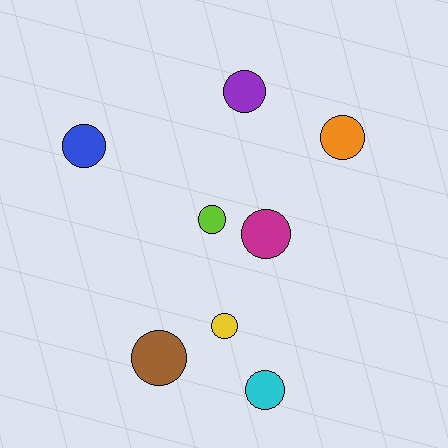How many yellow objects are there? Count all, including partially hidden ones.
There is 1 yellow object.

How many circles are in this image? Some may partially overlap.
There are 8 circles.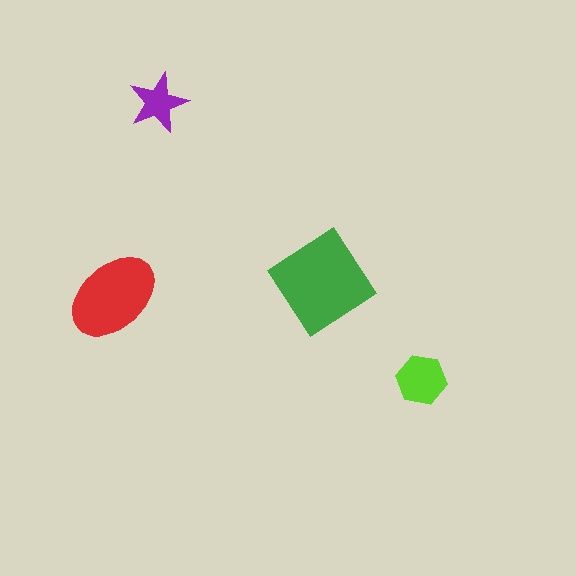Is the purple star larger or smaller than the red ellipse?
Smaller.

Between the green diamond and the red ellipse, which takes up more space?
The green diamond.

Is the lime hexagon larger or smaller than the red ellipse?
Smaller.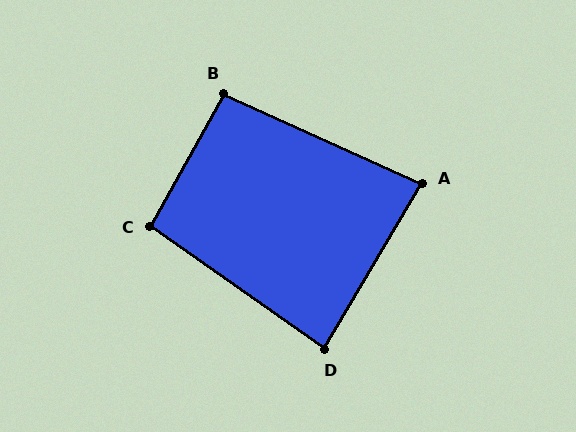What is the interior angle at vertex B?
Approximately 95 degrees (approximately right).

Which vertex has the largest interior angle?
C, at approximately 96 degrees.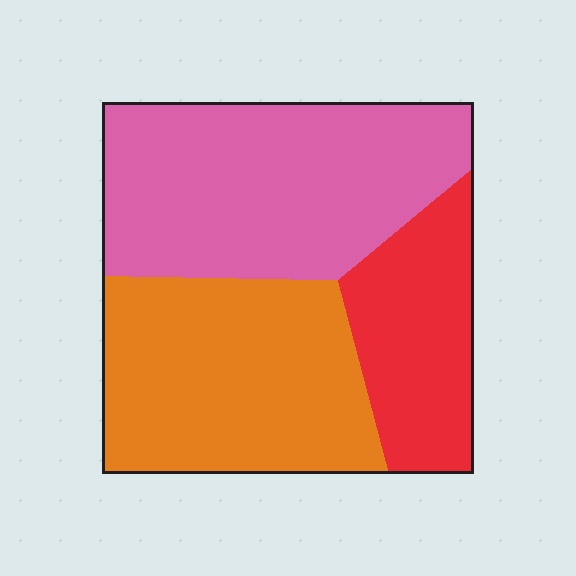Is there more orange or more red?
Orange.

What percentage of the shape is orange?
Orange takes up about three eighths (3/8) of the shape.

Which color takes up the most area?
Pink, at roughly 40%.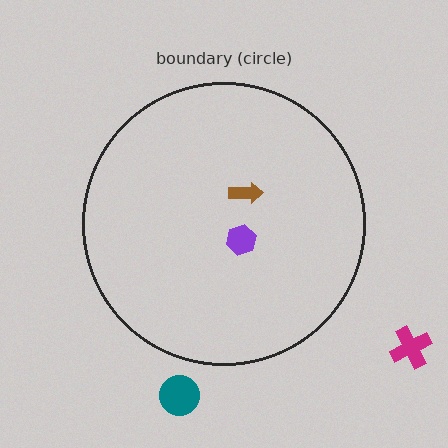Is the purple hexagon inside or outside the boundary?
Inside.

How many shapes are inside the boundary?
2 inside, 2 outside.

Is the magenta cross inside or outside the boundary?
Outside.